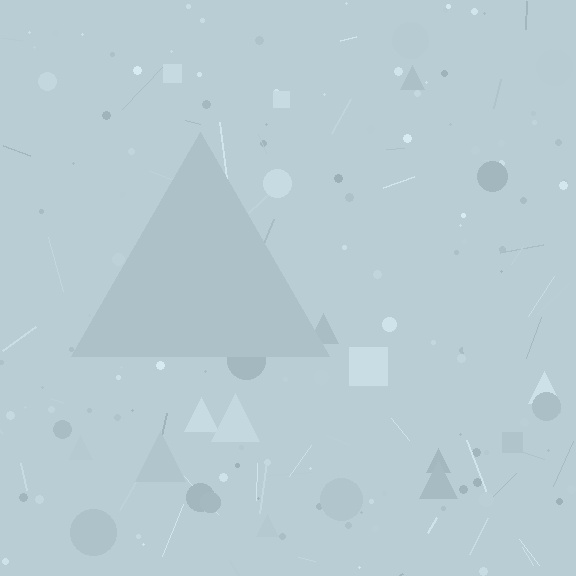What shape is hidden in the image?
A triangle is hidden in the image.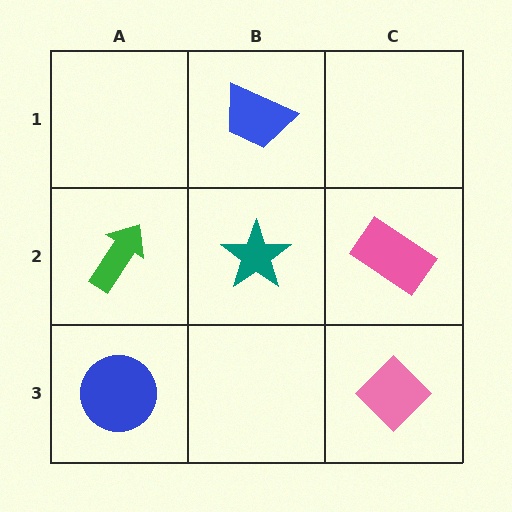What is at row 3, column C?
A pink diamond.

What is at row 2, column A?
A green arrow.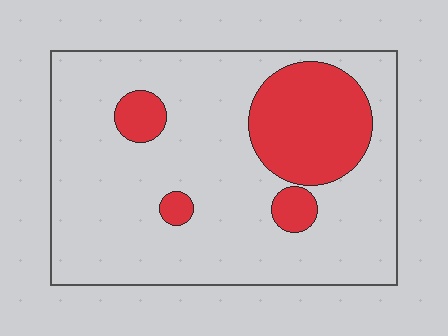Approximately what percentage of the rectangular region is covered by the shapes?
Approximately 20%.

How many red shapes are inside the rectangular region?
4.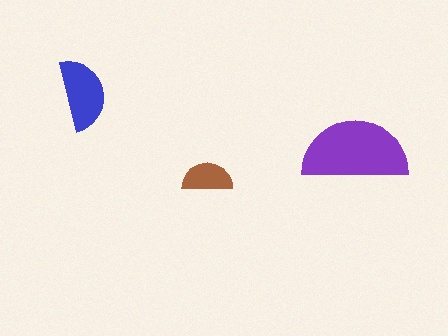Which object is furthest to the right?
The purple semicircle is rightmost.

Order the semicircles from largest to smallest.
the purple one, the blue one, the brown one.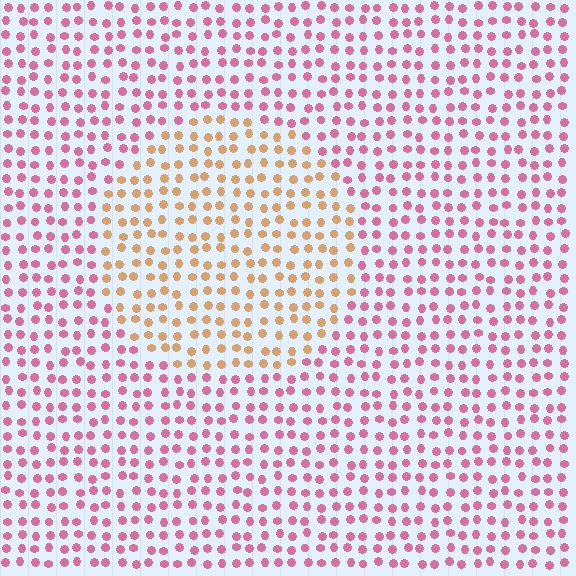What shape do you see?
I see a circle.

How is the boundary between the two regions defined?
The boundary is defined purely by a slight shift in hue (about 57 degrees). Spacing, size, and orientation are identical on both sides.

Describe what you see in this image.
The image is filled with small pink elements in a uniform arrangement. A circle-shaped region is visible where the elements are tinted to a slightly different hue, forming a subtle color boundary.